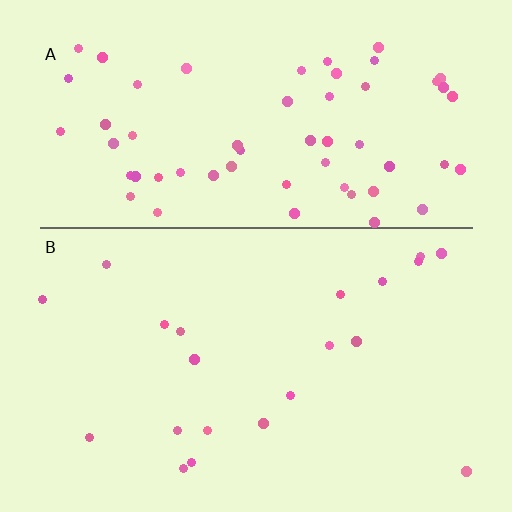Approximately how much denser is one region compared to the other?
Approximately 2.9× — region A over region B.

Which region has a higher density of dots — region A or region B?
A (the top).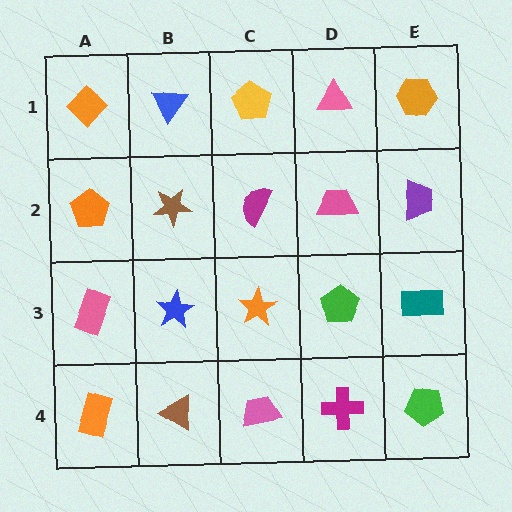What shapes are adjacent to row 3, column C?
A magenta semicircle (row 2, column C), a pink trapezoid (row 4, column C), a blue star (row 3, column B), a green pentagon (row 3, column D).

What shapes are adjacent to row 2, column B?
A blue triangle (row 1, column B), a blue star (row 3, column B), an orange pentagon (row 2, column A), a magenta semicircle (row 2, column C).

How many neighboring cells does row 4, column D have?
3.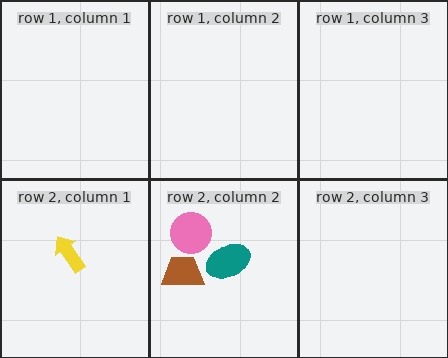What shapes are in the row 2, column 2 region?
The pink circle, the teal ellipse, the brown trapezoid.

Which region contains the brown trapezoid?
The row 2, column 2 region.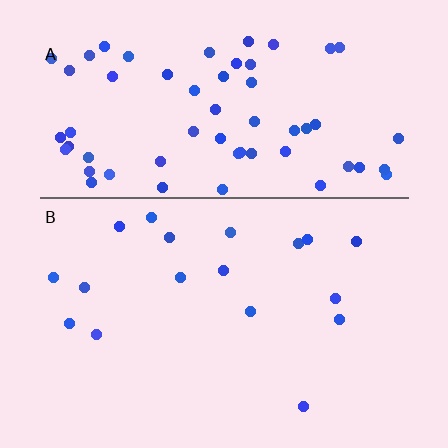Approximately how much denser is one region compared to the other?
Approximately 3.6× — region A over region B.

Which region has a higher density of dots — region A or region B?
A (the top).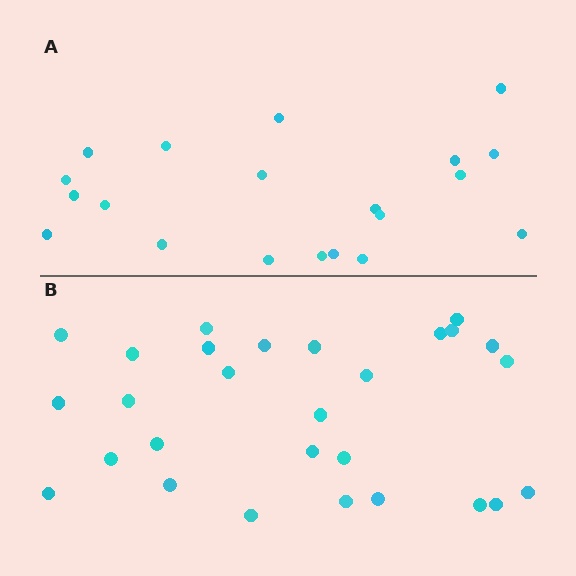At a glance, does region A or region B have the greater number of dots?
Region B (the bottom region) has more dots.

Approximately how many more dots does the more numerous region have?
Region B has roughly 8 or so more dots than region A.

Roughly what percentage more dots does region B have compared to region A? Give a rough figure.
About 40% more.